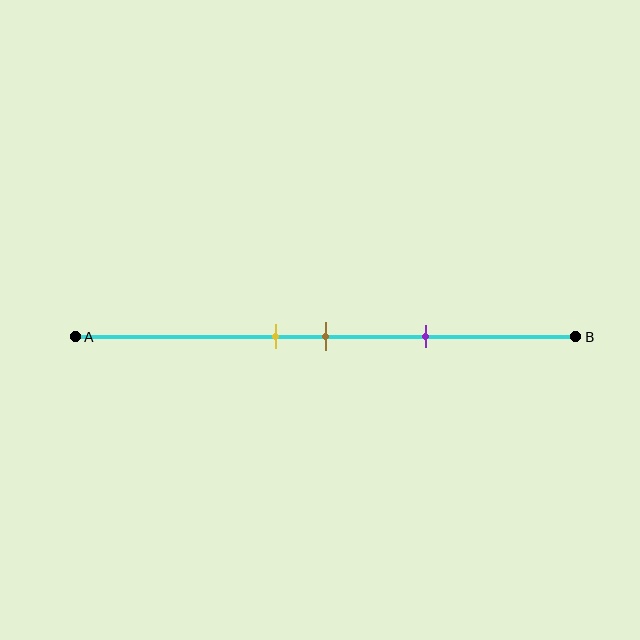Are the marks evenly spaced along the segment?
Yes, the marks are approximately evenly spaced.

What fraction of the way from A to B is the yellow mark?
The yellow mark is approximately 40% (0.4) of the way from A to B.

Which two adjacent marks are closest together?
The yellow and brown marks are the closest adjacent pair.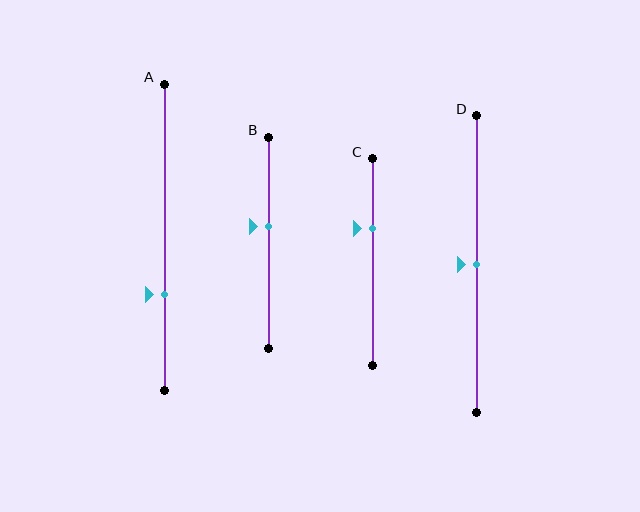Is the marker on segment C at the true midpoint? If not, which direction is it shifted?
No, the marker on segment C is shifted upward by about 16% of the segment length.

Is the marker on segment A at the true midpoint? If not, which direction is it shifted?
No, the marker on segment A is shifted downward by about 19% of the segment length.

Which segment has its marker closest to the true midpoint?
Segment D has its marker closest to the true midpoint.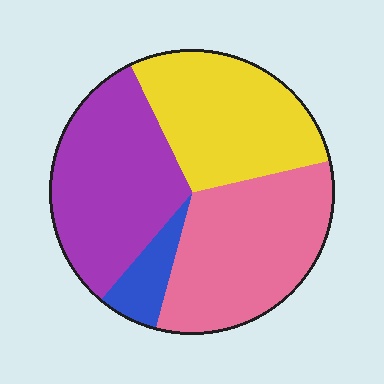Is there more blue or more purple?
Purple.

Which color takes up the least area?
Blue, at roughly 5%.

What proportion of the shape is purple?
Purple takes up about one third (1/3) of the shape.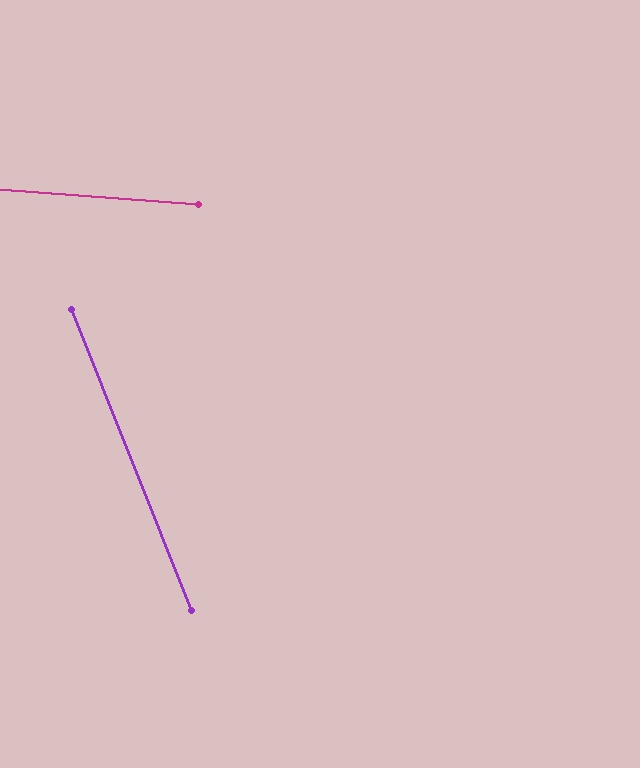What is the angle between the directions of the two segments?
Approximately 64 degrees.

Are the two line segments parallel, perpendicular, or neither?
Neither parallel nor perpendicular — they differ by about 64°.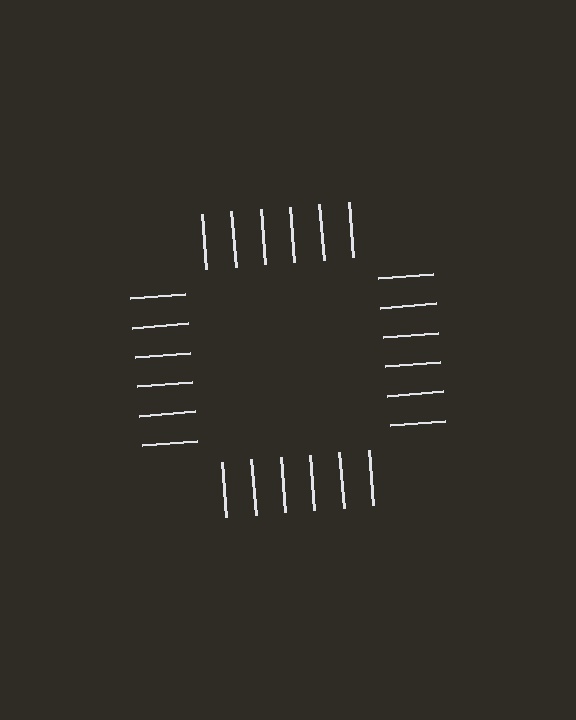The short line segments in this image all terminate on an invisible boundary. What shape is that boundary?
An illusory square — the line segments terminate on its edges but no continuous stroke is drawn.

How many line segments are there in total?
24 — 6 along each of the 4 edges.